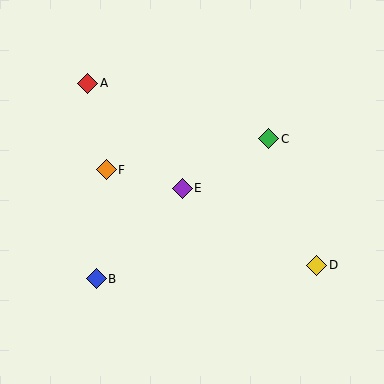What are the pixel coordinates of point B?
Point B is at (96, 279).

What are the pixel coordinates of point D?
Point D is at (317, 265).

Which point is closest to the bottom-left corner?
Point B is closest to the bottom-left corner.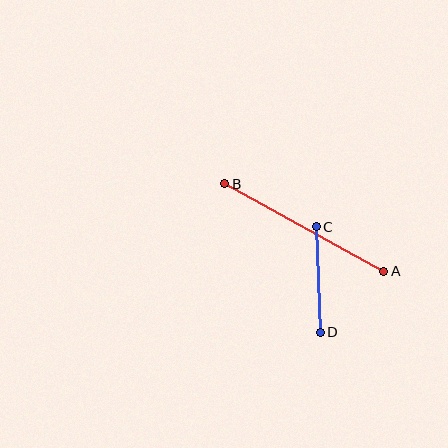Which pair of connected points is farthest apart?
Points A and B are farthest apart.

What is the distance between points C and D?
The distance is approximately 106 pixels.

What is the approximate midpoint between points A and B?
The midpoint is at approximately (304, 227) pixels.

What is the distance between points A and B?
The distance is approximately 182 pixels.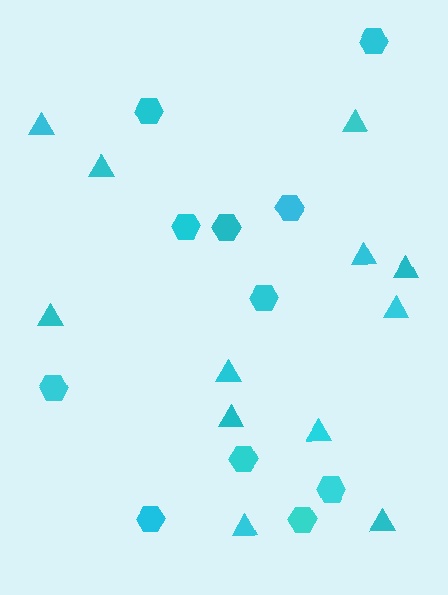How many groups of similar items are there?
There are 2 groups: one group of hexagons (11) and one group of triangles (12).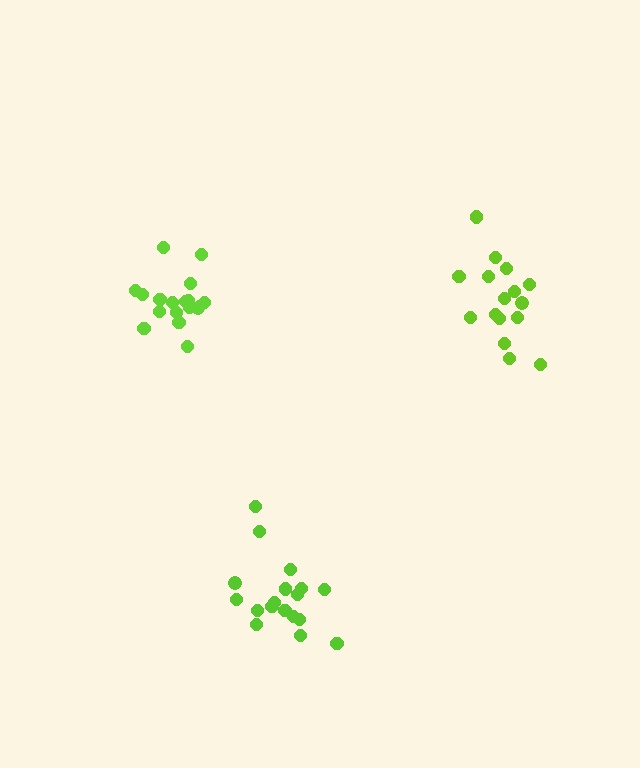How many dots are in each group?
Group 1: 16 dots, Group 2: 18 dots, Group 3: 18 dots (52 total).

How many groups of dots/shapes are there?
There are 3 groups.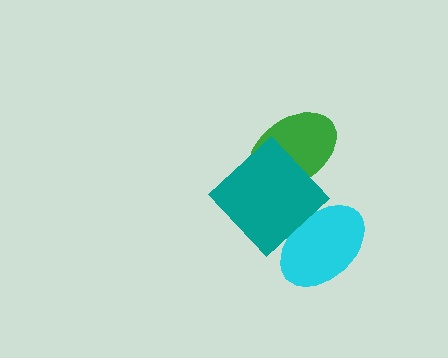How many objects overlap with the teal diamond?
2 objects overlap with the teal diamond.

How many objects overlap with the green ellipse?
1 object overlaps with the green ellipse.